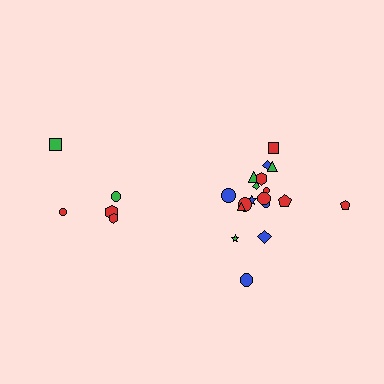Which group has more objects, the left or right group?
The right group.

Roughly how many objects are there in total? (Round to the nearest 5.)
Roughly 25 objects in total.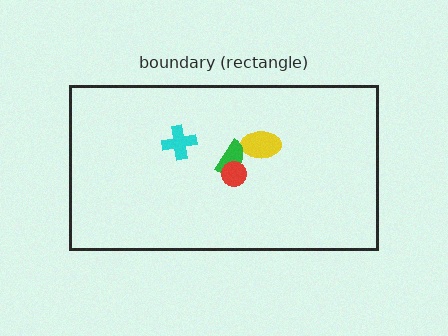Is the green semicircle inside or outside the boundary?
Inside.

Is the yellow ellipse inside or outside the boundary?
Inside.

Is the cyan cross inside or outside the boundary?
Inside.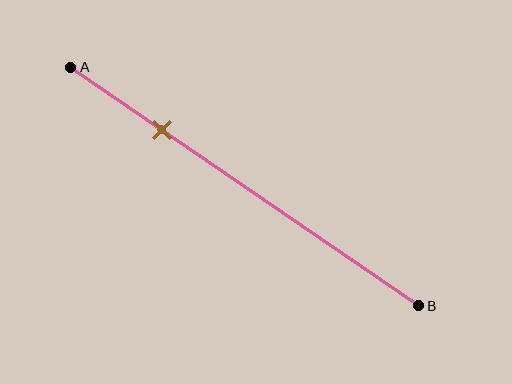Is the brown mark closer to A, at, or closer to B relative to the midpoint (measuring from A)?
The brown mark is closer to point A than the midpoint of segment AB.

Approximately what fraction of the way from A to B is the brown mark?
The brown mark is approximately 25% of the way from A to B.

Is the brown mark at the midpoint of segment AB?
No, the mark is at about 25% from A, not at the 50% midpoint.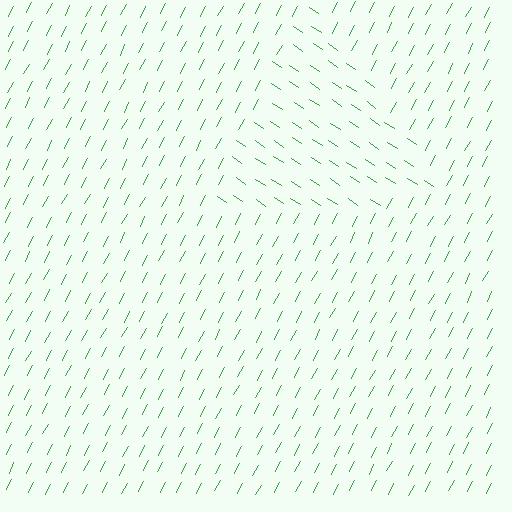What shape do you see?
I see a triangle.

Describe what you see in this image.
The image is filled with small green line segments. A triangle region in the image has lines oriented differently from the surrounding lines, creating a visible texture boundary.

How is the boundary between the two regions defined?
The boundary is defined purely by a change in line orientation (approximately 83 degrees difference). All lines are the same color and thickness.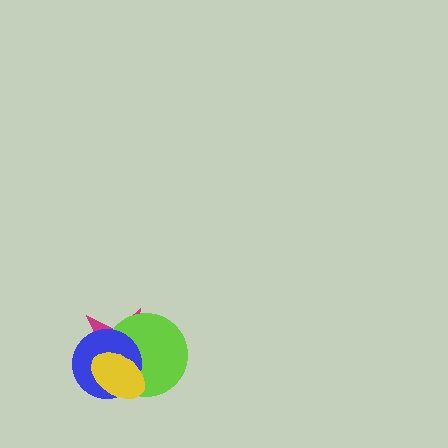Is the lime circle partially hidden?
Yes, it is partially covered by another shape.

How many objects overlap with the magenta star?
3 objects overlap with the magenta star.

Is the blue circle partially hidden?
Yes, it is partially covered by another shape.